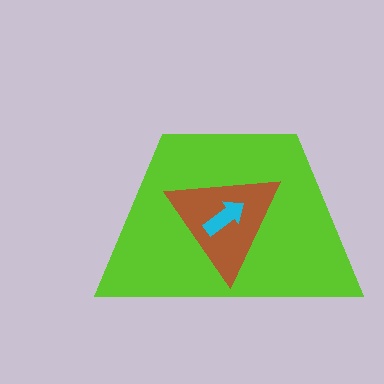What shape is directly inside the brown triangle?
The cyan arrow.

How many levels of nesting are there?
3.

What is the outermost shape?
The lime trapezoid.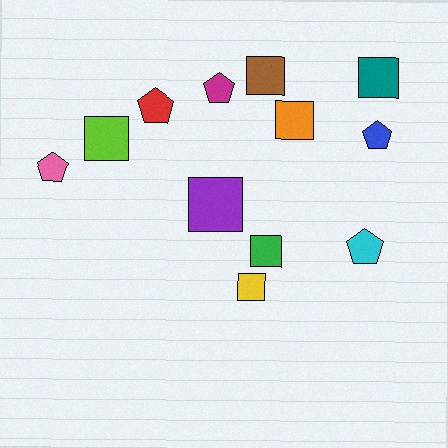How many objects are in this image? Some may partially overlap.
There are 12 objects.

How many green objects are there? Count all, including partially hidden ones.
There is 1 green object.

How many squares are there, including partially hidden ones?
There are 7 squares.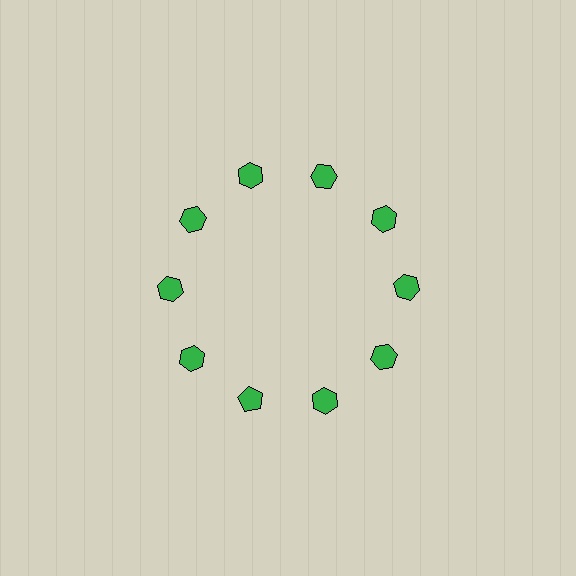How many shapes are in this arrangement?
There are 10 shapes arranged in a ring pattern.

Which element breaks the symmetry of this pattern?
The green pentagon at roughly the 7 o'clock position breaks the symmetry. All other shapes are green hexagons.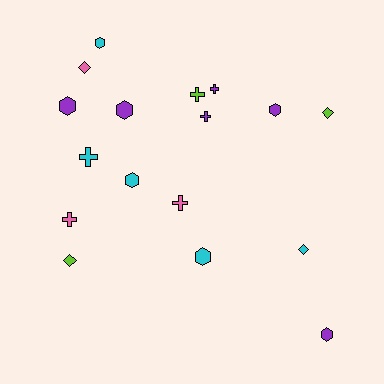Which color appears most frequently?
Purple, with 6 objects.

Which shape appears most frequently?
Hexagon, with 7 objects.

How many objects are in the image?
There are 17 objects.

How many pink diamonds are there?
There is 1 pink diamond.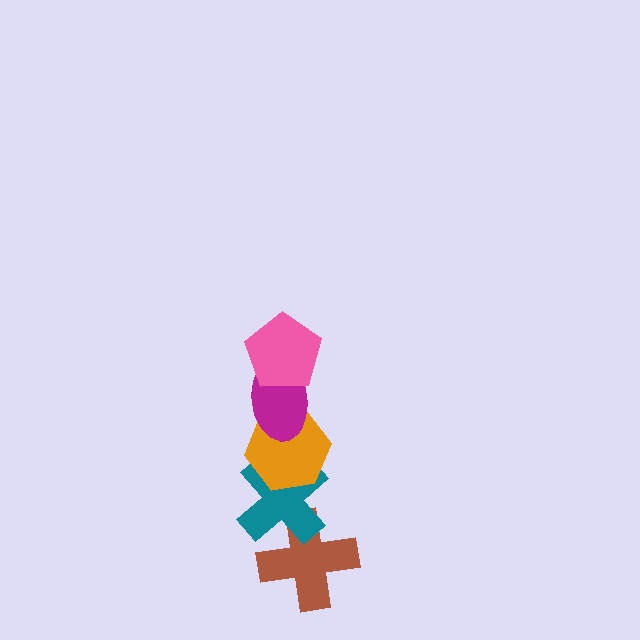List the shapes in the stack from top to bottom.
From top to bottom: the pink pentagon, the magenta ellipse, the orange hexagon, the teal cross, the brown cross.